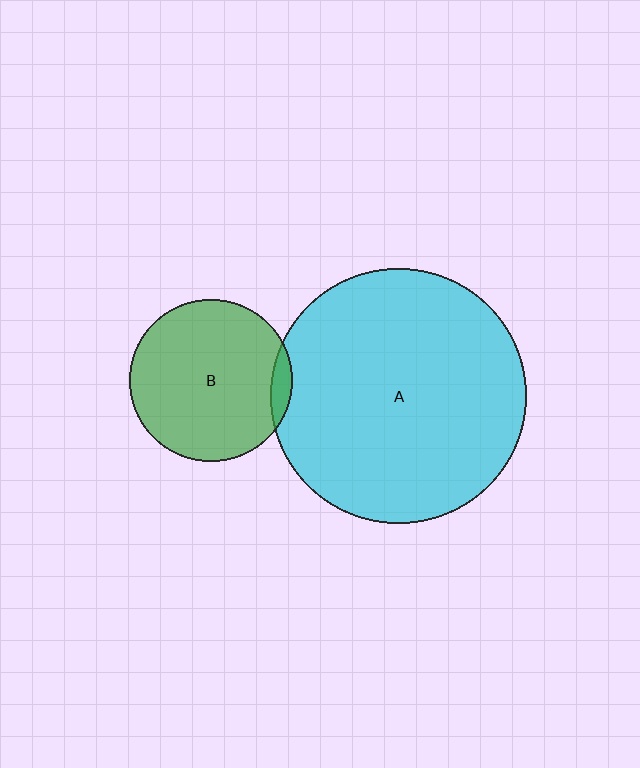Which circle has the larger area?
Circle A (cyan).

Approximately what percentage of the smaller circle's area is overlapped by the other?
Approximately 5%.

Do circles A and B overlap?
Yes.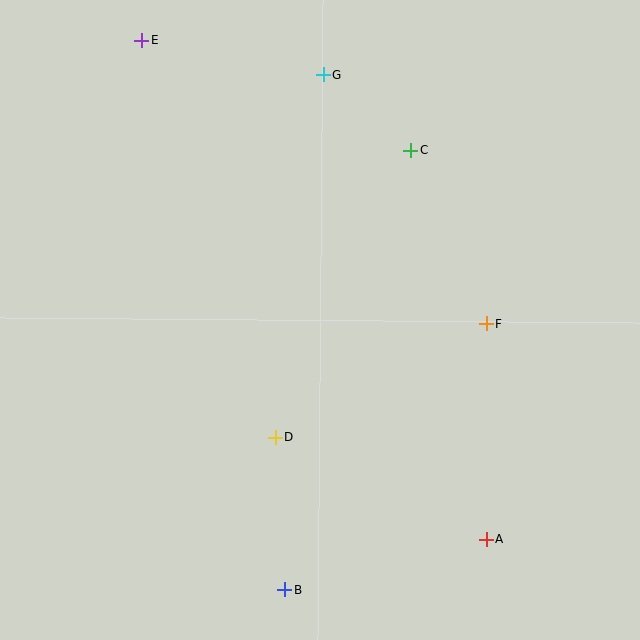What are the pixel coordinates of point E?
Point E is at (142, 40).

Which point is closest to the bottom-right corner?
Point A is closest to the bottom-right corner.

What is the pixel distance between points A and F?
The distance between A and F is 216 pixels.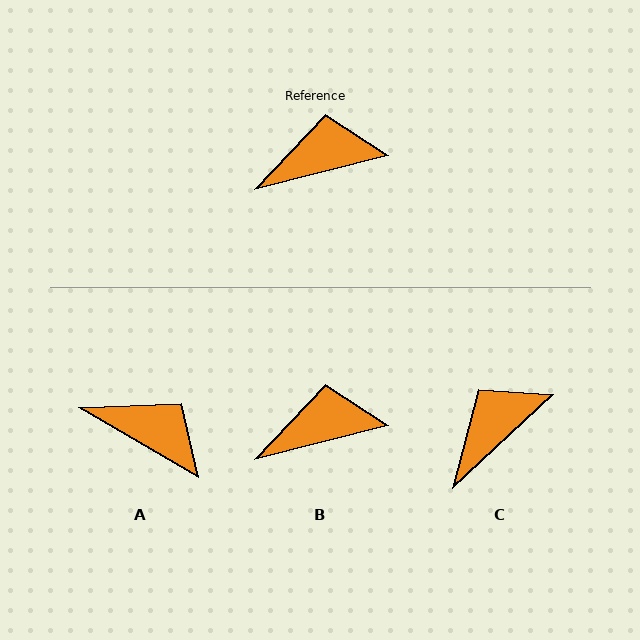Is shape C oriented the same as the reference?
No, it is off by about 29 degrees.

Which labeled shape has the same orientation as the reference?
B.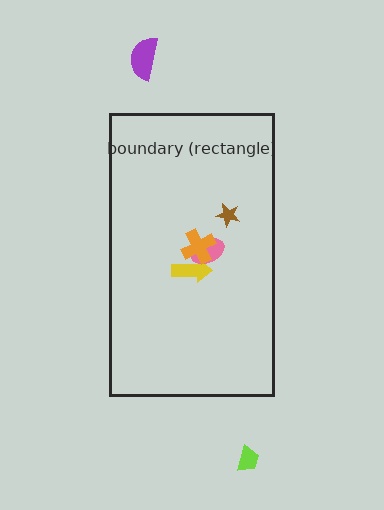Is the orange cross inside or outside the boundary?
Inside.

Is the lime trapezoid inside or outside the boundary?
Outside.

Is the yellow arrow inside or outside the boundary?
Inside.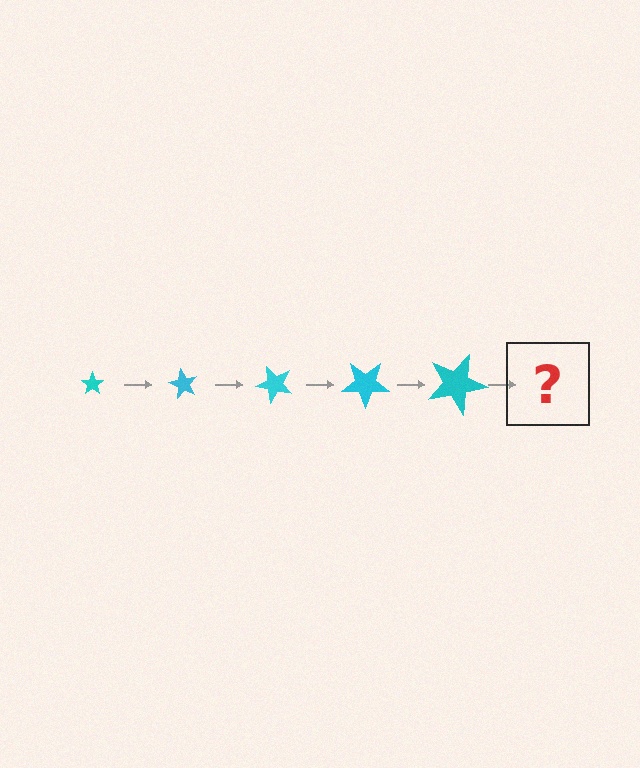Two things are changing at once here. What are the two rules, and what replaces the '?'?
The two rules are that the star grows larger each step and it rotates 60 degrees each step. The '?' should be a star, larger than the previous one and rotated 300 degrees from the start.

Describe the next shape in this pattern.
It should be a star, larger than the previous one and rotated 300 degrees from the start.